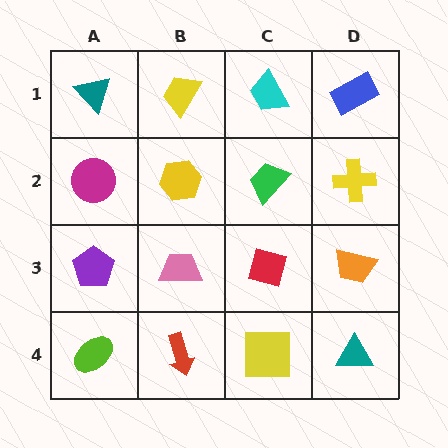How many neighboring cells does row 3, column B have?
4.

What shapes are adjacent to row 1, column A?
A magenta circle (row 2, column A), a yellow trapezoid (row 1, column B).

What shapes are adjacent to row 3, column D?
A yellow cross (row 2, column D), a teal triangle (row 4, column D), a red square (row 3, column C).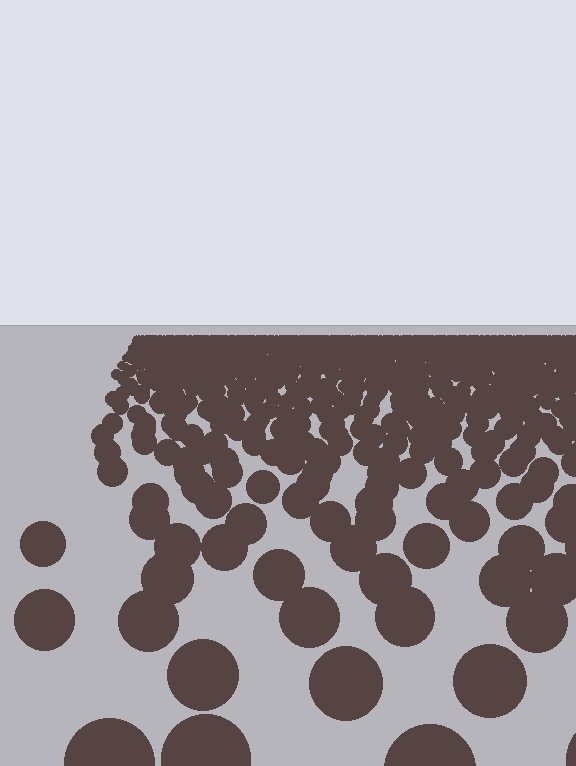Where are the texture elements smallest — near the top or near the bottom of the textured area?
Near the top.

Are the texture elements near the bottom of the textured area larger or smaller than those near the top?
Larger. Near the bottom, elements are closer to the viewer and appear at a bigger on-screen size.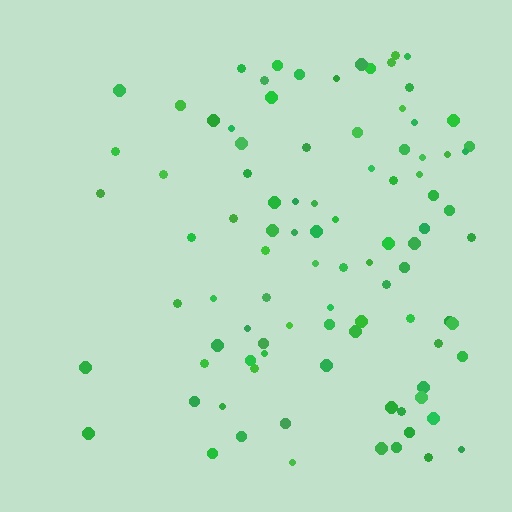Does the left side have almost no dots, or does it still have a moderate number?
Still a moderate number, just noticeably fewer than the right.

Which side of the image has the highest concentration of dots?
The right.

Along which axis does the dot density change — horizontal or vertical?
Horizontal.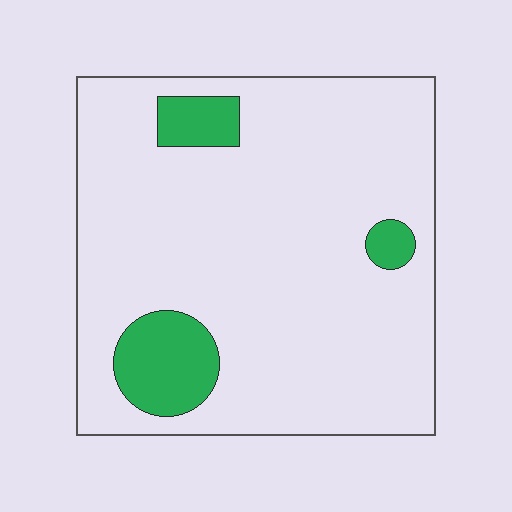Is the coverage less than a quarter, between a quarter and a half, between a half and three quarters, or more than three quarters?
Less than a quarter.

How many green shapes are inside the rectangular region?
3.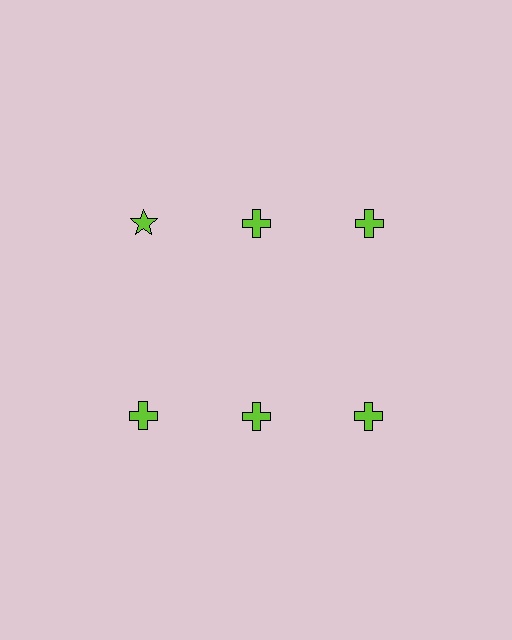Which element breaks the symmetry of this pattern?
The lime star in the top row, leftmost column breaks the symmetry. All other shapes are lime crosses.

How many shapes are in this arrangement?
There are 6 shapes arranged in a grid pattern.